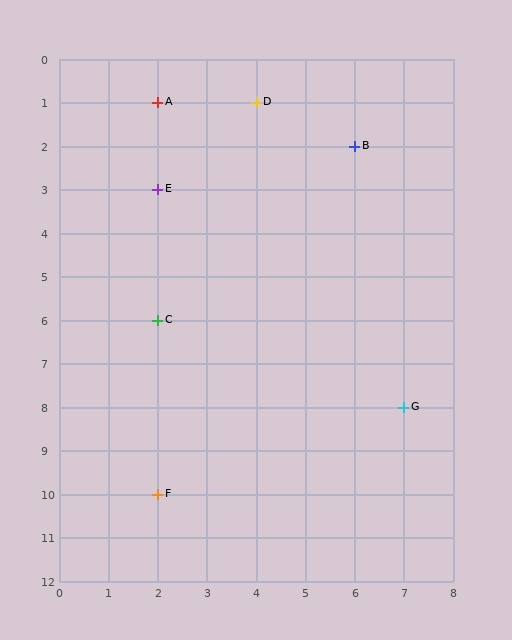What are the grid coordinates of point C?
Point C is at grid coordinates (2, 6).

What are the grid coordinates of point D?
Point D is at grid coordinates (4, 1).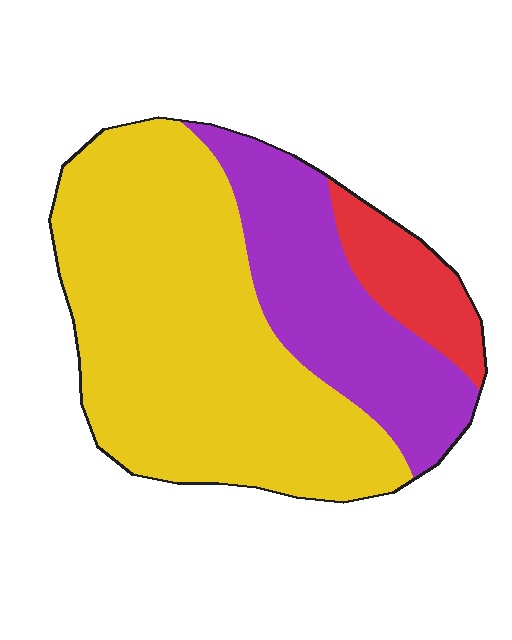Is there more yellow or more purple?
Yellow.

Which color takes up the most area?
Yellow, at roughly 60%.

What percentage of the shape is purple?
Purple covers 28% of the shape.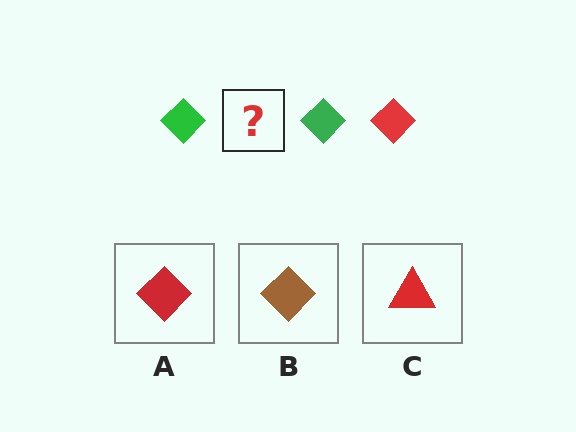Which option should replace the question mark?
Option A.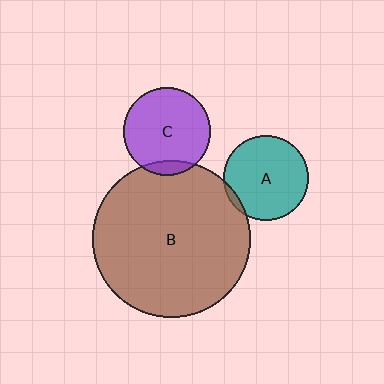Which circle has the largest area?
Circle B (brown).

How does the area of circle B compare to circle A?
Approximately 3.4 times.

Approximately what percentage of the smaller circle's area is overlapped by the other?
Approximately 10%.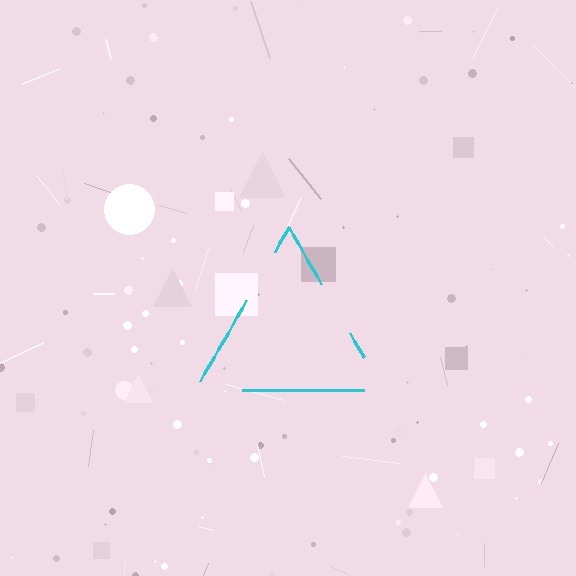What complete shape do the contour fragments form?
The contour fragments form a triangle.